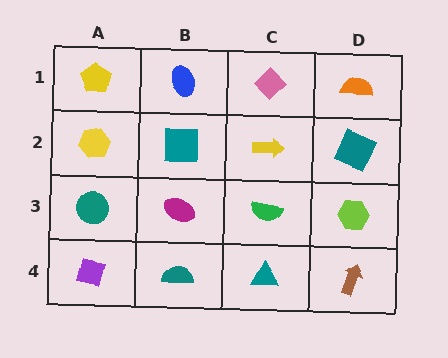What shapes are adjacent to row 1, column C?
A yellow arrow (row 2, column C), a blue ellipse (row 1, column B), an orange semicircle (row 1, column D).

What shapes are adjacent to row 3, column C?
A yellow arrow (row 2, column C), a teal triangle (row 4, column C), a magenta ellipse (row 3, column B), a lime hexagon (row 3, column D).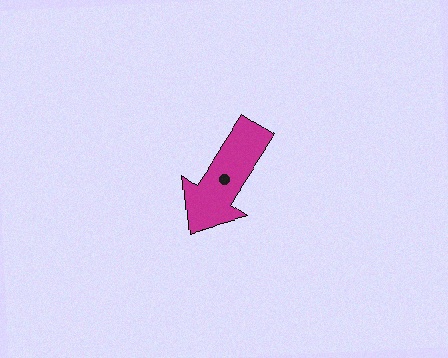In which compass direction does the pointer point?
Southwest.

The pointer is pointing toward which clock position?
Roughly 7 o'clock.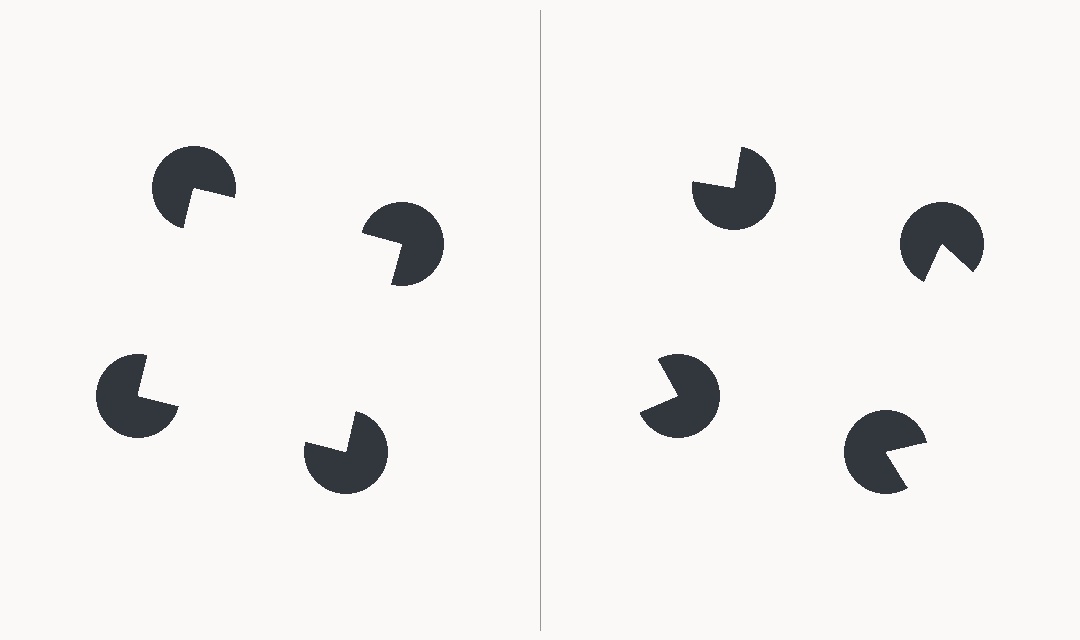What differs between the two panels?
The pac-man discs are positioned identically on both sides; only the wedge orientations differ. On the left they align to a square; on the right they are misaligned.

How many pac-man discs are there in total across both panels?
8 — 4 on each side.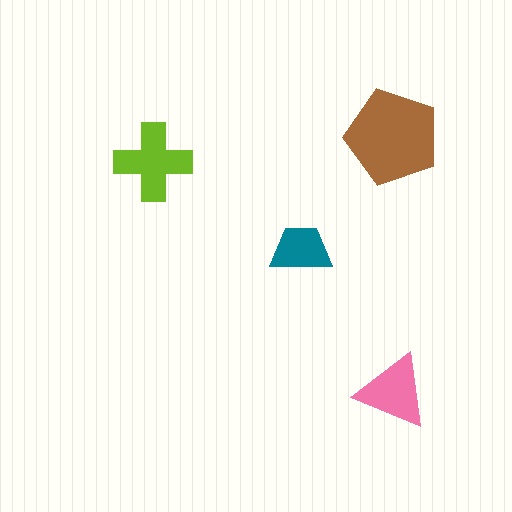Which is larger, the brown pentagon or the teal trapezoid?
The brown pentagon.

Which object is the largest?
The brown pentagon.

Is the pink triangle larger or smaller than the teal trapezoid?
Larger.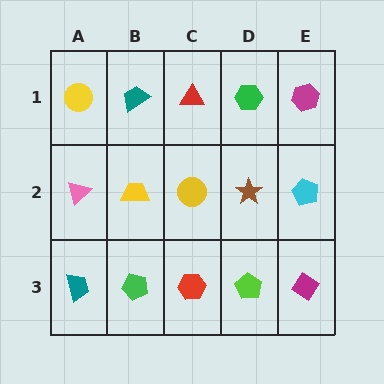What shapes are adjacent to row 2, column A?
A yellow circle (row 1, column A), a teal trapezoid (row 3, column A), a yellow trapezoid (row 2, column B).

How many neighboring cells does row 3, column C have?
3.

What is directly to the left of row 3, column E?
A lime pentagon.